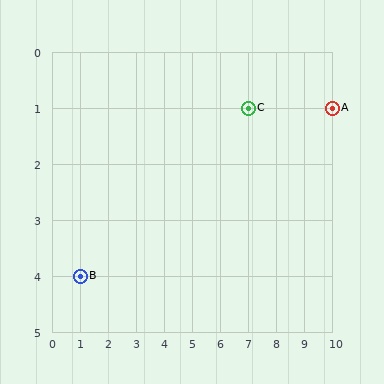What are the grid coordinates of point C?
Point C is at grid coordinates (7, 1).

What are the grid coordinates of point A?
Point A is at grid coordinates (10, 1).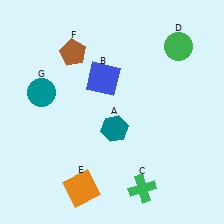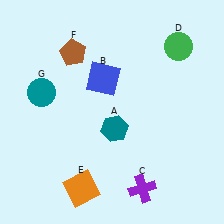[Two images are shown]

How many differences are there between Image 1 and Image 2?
There is 1 difference between the two images.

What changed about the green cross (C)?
In Image 1, C is green. In Image 2, it changed to purple.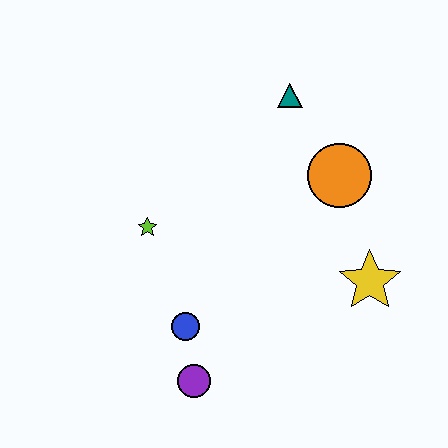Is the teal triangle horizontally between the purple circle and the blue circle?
No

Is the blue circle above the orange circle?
No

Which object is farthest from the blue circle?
The teal triangle is farthest from the blue circle.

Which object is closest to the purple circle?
The blue circle is closest to the purple circle.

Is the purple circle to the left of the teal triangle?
Yes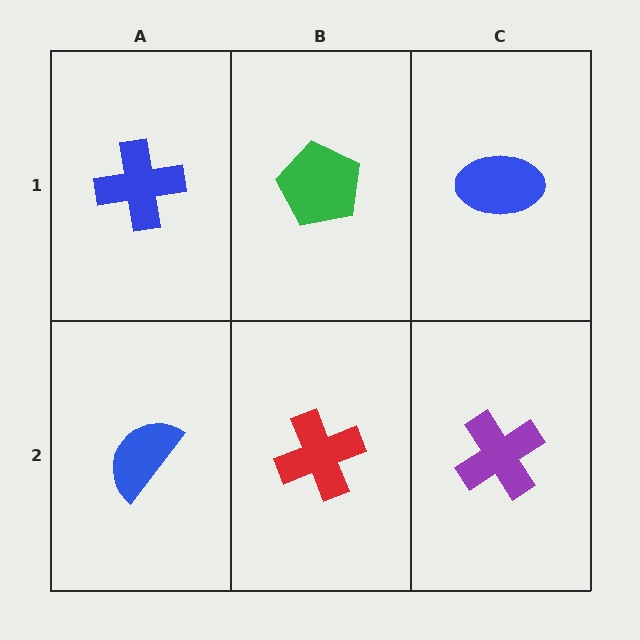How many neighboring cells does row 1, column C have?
2.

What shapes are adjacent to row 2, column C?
A blue ellipse (row 1, column C), a red cross (row 2, column B).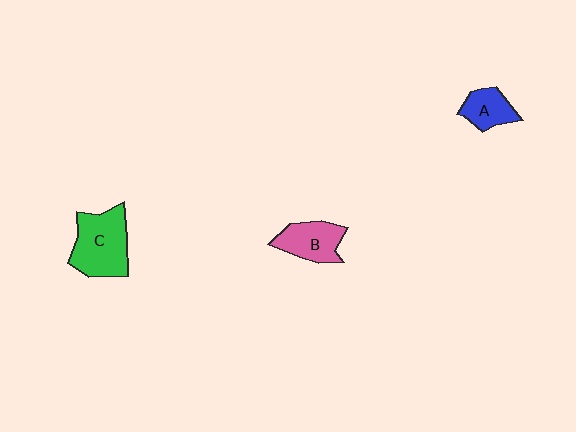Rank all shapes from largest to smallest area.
From largest to smallest: C (green), B (pink), A (blue).